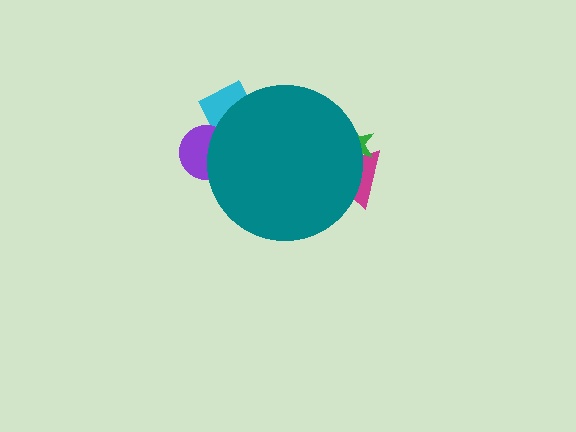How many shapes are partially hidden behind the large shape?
4 shapes are partially hidden.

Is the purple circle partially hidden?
Yes, the purple circle is partially hidden behind the teal circle.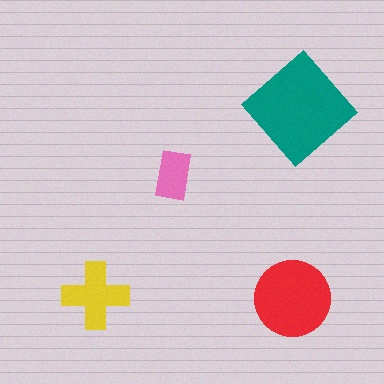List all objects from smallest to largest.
The pink rectangle, the yellow cross, the red circle, the teal diamond.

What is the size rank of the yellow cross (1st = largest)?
3rd.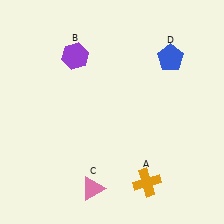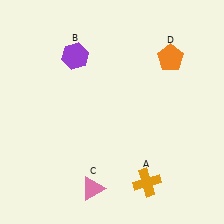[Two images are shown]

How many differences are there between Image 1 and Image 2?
There is 1 difference between the two images.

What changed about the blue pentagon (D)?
In Image 1, D is blue. In Image 2, it changed to orange.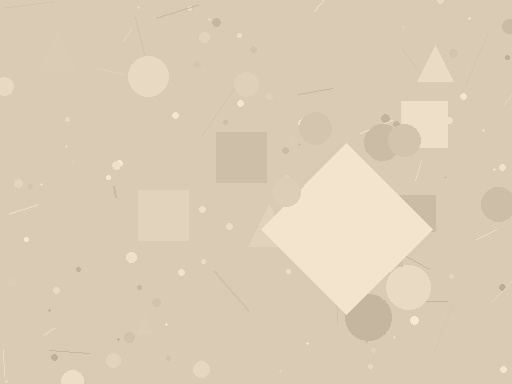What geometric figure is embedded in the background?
A diamond is embedded in the background.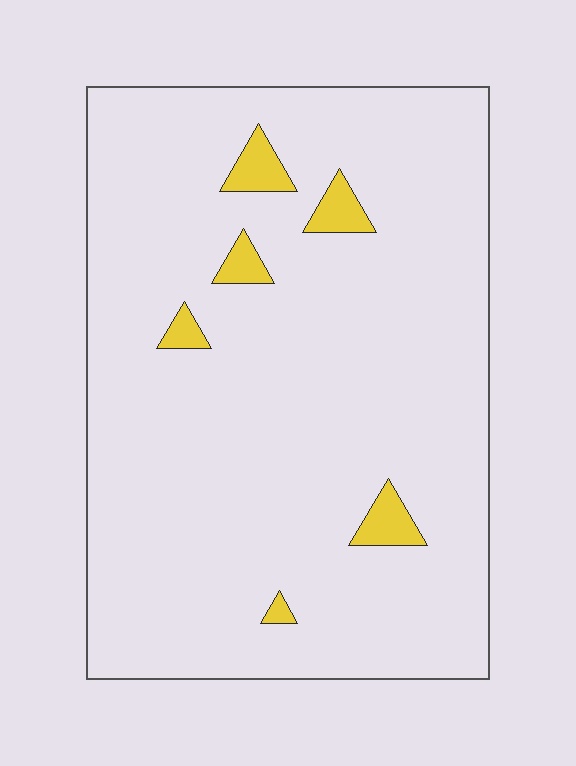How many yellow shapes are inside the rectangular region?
6.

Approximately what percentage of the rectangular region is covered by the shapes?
Approximately 5%.